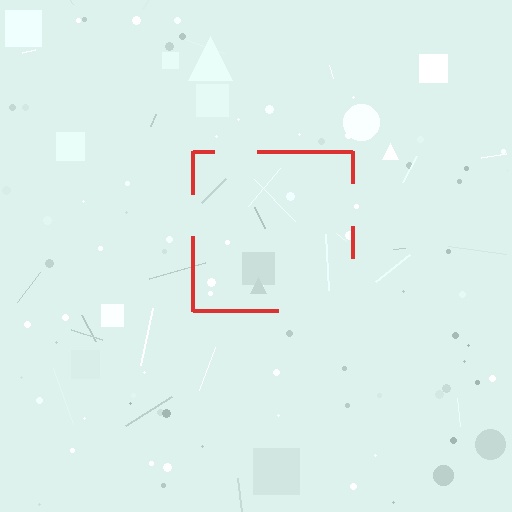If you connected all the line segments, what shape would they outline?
They would outline a square.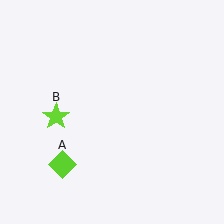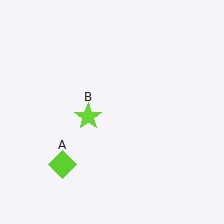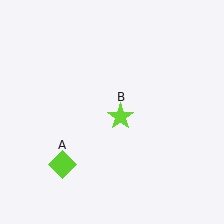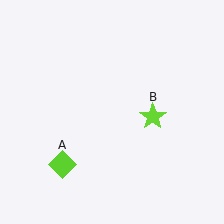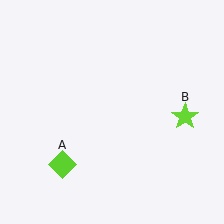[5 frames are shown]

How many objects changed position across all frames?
1 object changed position: lime star (object B).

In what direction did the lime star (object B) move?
The lime star (object B) moved right.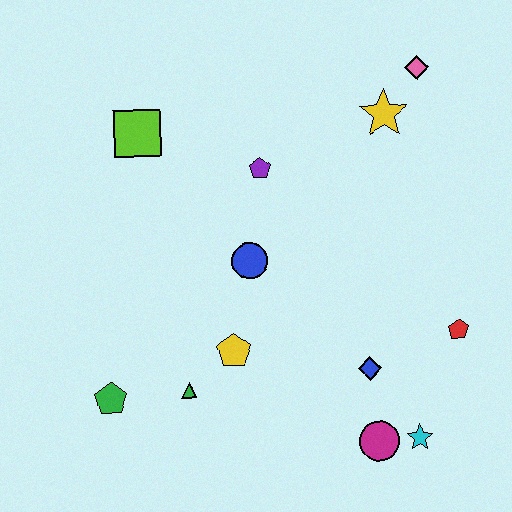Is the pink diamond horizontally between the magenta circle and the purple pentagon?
No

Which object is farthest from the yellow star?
The green pentagon is farthest from the yellow star.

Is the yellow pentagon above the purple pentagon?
No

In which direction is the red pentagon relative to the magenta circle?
The red pentagon is above the magenta circle.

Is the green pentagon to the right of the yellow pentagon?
No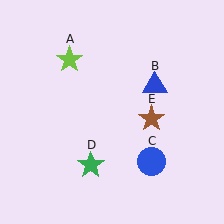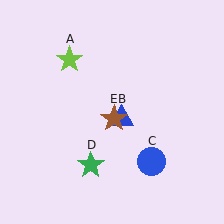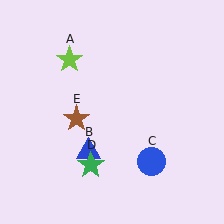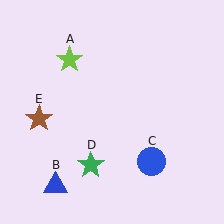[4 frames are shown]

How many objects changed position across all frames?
2 objects changed position: blue triangle (object B), brown star (object E).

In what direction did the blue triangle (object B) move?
The blue triangle (object B) moved down and to the left.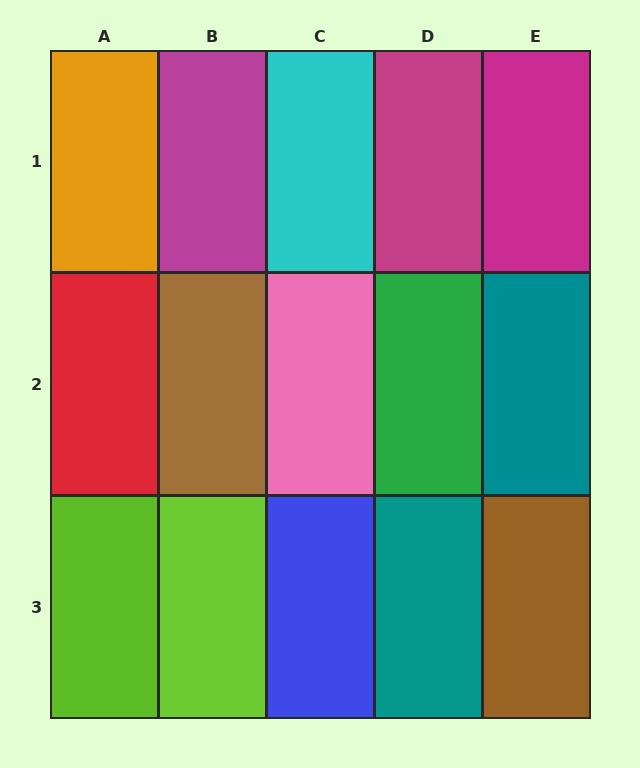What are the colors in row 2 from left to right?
Red, brown, pink, green, teal.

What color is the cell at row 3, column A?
Lime.